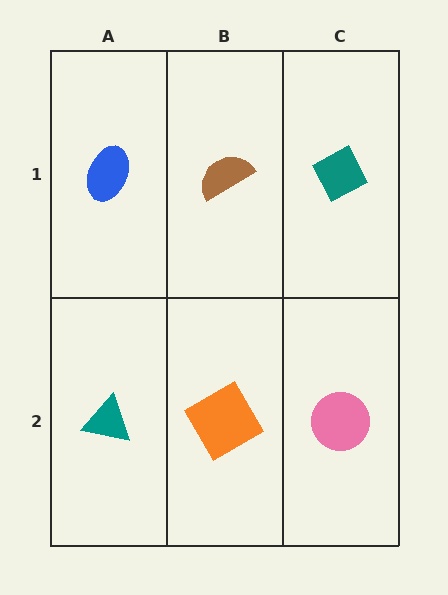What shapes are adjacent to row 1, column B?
An orange diamond (row 2, column B), a blue ellipse (row 1, column A), a teal diamond (row 1, column C).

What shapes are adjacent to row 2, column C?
A teal diamond (row 1, column C), an orange diamond (row 2, column B).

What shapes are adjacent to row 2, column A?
A blue ellipse (row 1, column A), an orange diamond (row 2, column B).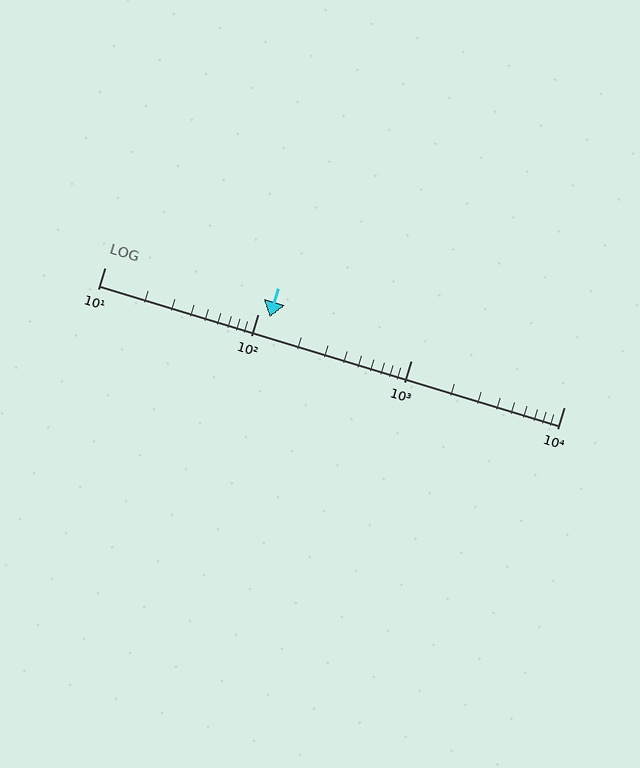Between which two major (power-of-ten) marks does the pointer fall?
The pointer is between 100 and 1000.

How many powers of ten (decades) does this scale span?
The scale spans 3 decades, from 10 to 10000.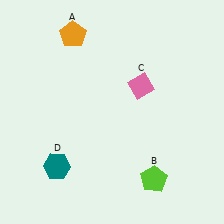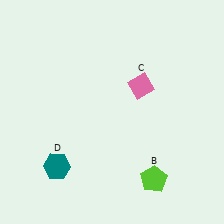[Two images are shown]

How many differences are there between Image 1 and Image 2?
There is 1 difference between the two images.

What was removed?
The orange pentagon (A) was removed in Image 2.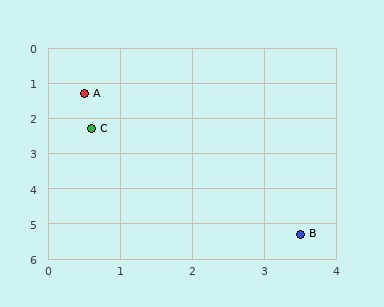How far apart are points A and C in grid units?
Points A and C are about 1.0 grid units apart.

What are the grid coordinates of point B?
Point B is at approximately (3.5, 5.3).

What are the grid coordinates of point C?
Point C is at approximately (0.6, 2.3).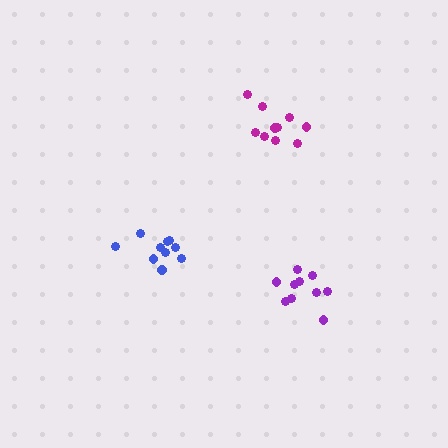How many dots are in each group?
Group 1: 10 dots, Group 2: 10 dots, Group 3: 10 dots (30 total).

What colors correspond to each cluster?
The clusters are colored: blue, magenta, purple.